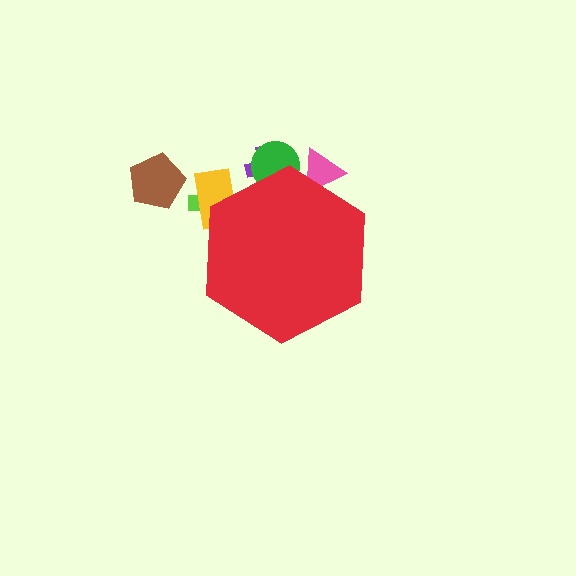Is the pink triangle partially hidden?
Yes, the pink triangle is partially hidden behind the red hexagon.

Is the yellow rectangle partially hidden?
Yes, the yellow rectangle is partially hidden behind the red hexagon.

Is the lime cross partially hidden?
Yes, the lime cross is partially hidden behind the red hexagon.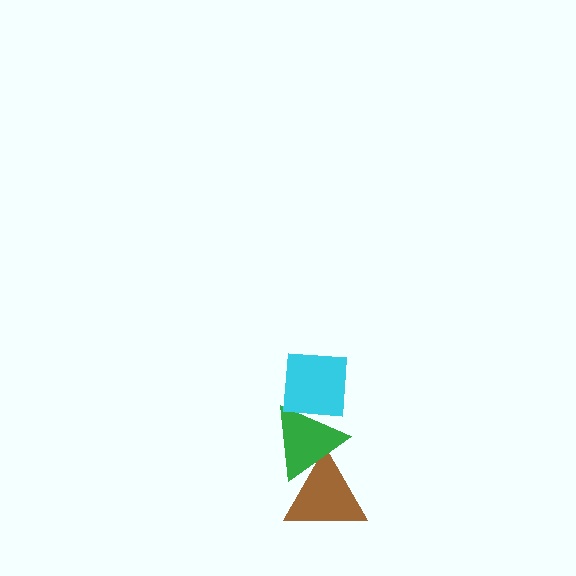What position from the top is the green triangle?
The green triangle is 2nd from the top.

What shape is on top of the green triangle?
The cyan square is on top of the green triangle.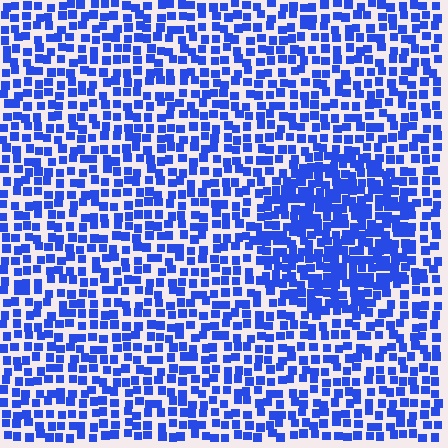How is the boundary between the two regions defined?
The boundary is defined by a change in element density (approximately 1.7x ratio). All elements are the same color, size, and shape.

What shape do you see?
I see a circle.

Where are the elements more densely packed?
The elements are more densely packed inside the circle boundary.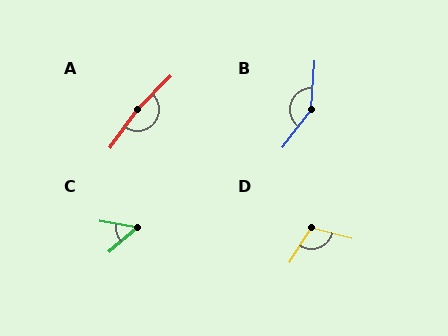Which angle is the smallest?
C, at approximately 51 degrees.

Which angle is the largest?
A, at approximately 170 degrees.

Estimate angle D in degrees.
Approximately 109 degrees.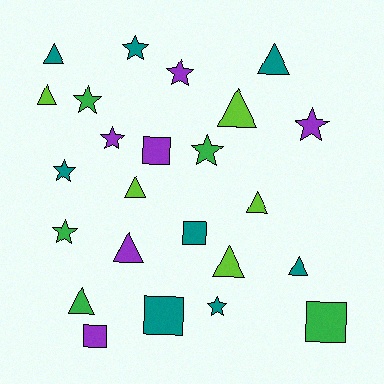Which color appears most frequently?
Teal, with 8 objects.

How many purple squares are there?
There are 2 purple squares.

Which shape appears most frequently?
Triangle, with 10 objects.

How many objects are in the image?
There are 24 objects.